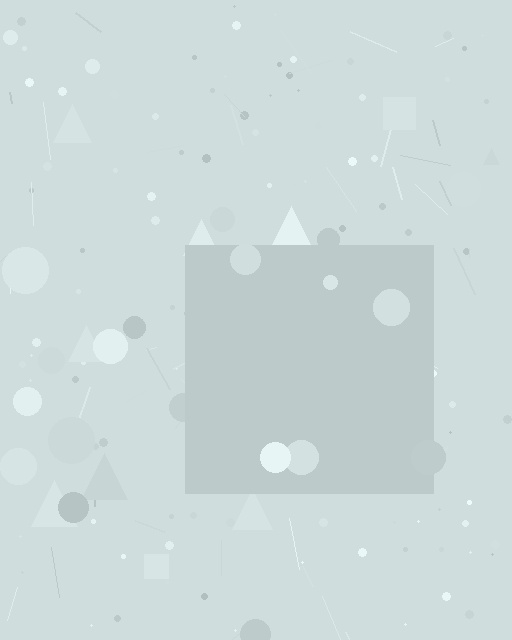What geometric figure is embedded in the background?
A square is embedded in the background.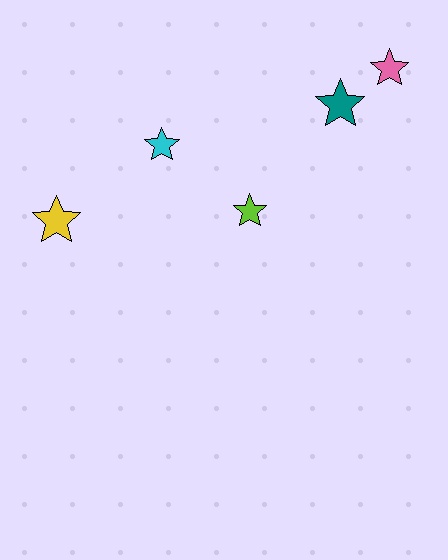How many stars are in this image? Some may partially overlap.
There are 5 stars.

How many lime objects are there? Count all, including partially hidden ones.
There is 1 lime object.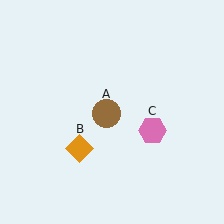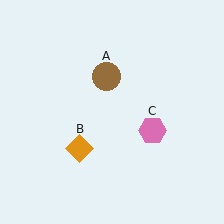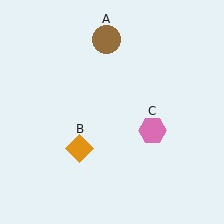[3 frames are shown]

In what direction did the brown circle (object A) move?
The brown circle (object A) moved up.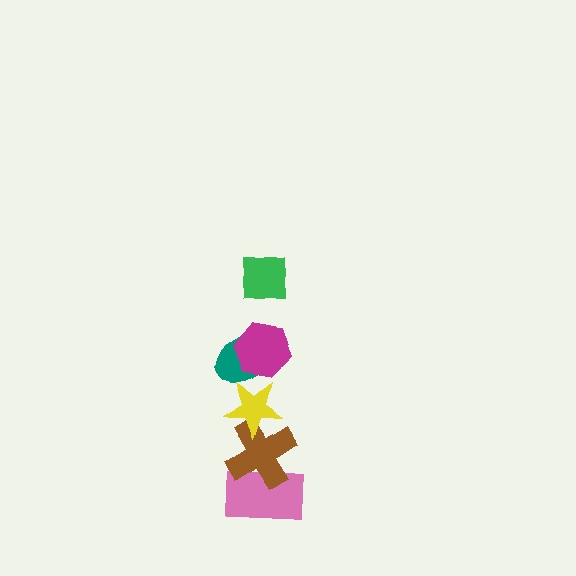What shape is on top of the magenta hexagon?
The green square is on top of the magenta hexagon.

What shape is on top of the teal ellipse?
The magenta hexagon is on top of the teal ellipse.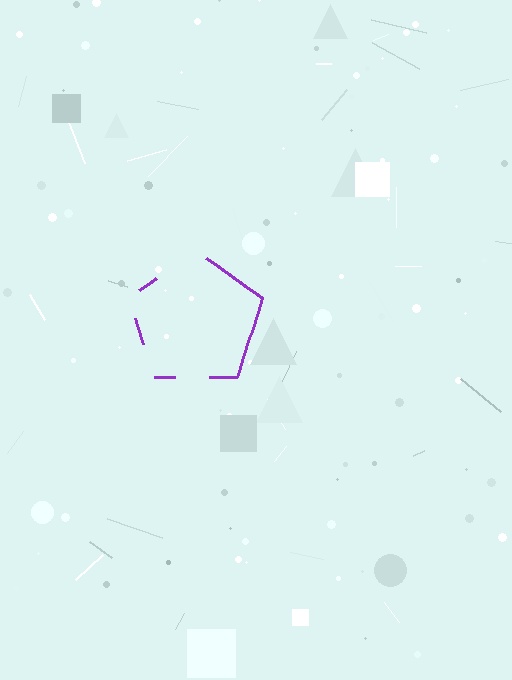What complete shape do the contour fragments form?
The contour fragments form a pentagon.